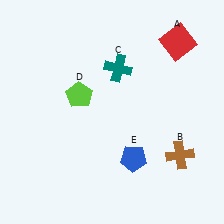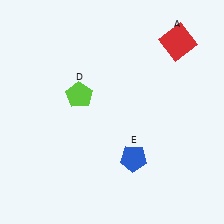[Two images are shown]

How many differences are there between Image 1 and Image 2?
There are 2 differences between the two images.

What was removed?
The brown cross (B), the teal cross (C) were removed in Image 2.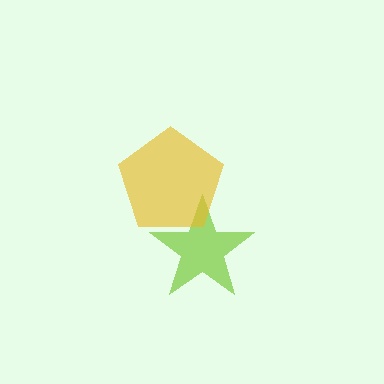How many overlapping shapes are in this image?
There are 2 overlapping shapes in the image.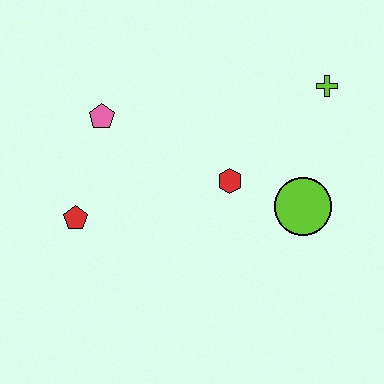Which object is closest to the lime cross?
The lime circle is closest to the lime cross.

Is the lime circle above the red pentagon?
Yes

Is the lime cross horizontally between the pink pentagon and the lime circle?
No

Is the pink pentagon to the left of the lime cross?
Yes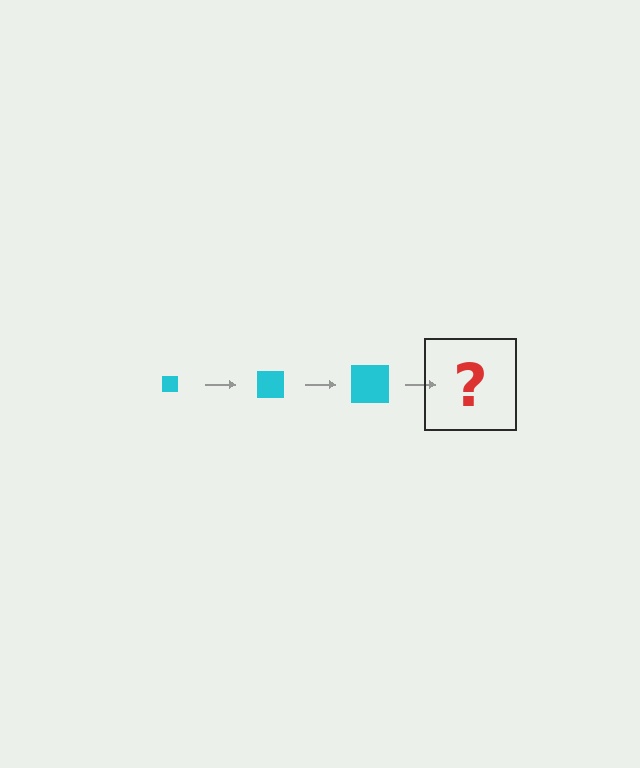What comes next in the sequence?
The next element should be a cyan square, larger than the previous one.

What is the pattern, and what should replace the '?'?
The pattern is that the square gets progressively larger each step. The '?' should be a cyan square, larger than the previous one.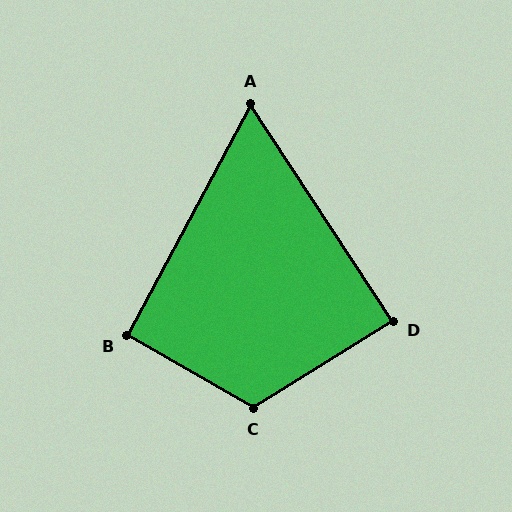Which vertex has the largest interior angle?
C, at approximately 119 degrees.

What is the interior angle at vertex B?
Approximately 92 degrees (approximately right).